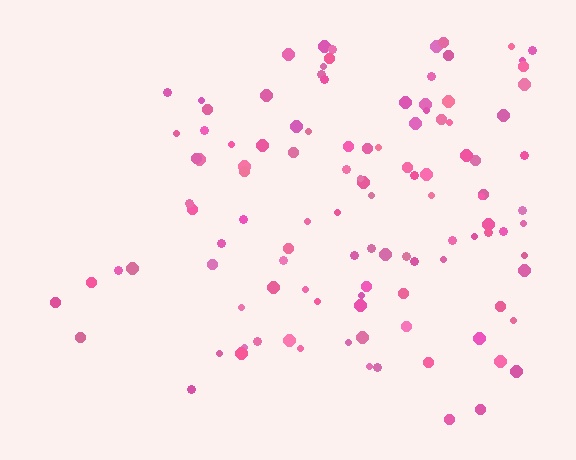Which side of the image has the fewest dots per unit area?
The left.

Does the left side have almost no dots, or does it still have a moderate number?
Still a moderate number, just noticeably fewer than the right.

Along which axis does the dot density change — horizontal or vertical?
Horizontal.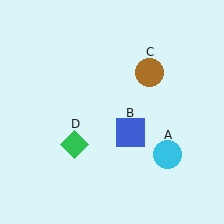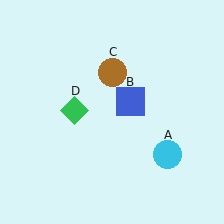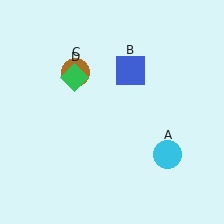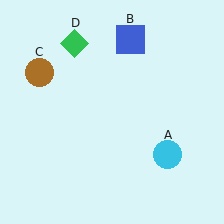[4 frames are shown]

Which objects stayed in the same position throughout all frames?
Cyan circle (object A) remained stationary.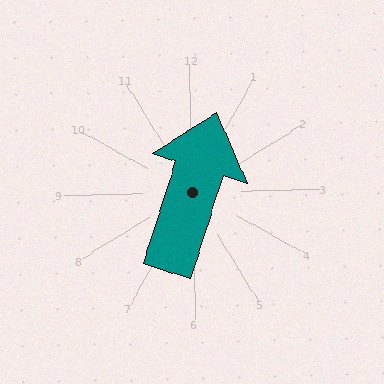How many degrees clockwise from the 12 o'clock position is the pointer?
Approximately 19 degrees.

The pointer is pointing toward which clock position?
Roughly 1 o'clock.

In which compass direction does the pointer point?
North.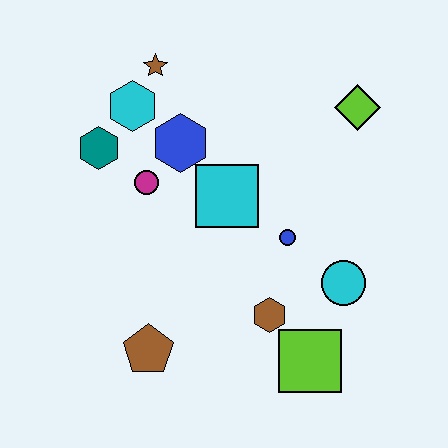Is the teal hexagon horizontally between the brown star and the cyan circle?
No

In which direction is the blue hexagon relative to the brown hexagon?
The blue hexagon is above the brown hexagon.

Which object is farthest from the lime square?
The brown star is farthest from the lime square.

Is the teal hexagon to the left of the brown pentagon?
Yes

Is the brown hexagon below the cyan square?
Yes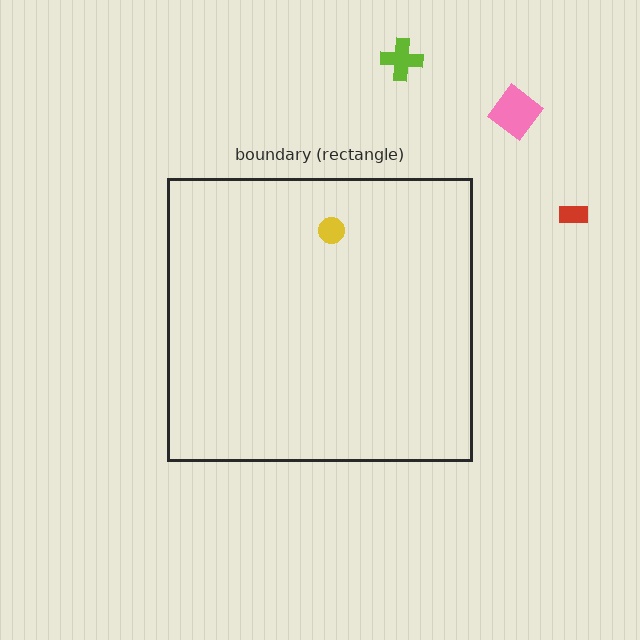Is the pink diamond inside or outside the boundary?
Outside.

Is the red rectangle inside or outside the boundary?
Outside.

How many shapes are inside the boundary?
1 inside, 3 outside.